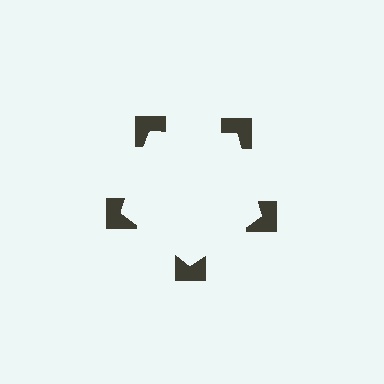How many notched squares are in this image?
There are 5 — one at each vertex of the illusory pentagon.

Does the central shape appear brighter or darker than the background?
It typically appears slightly brighter than the background, even though no actual brightness change is drawn.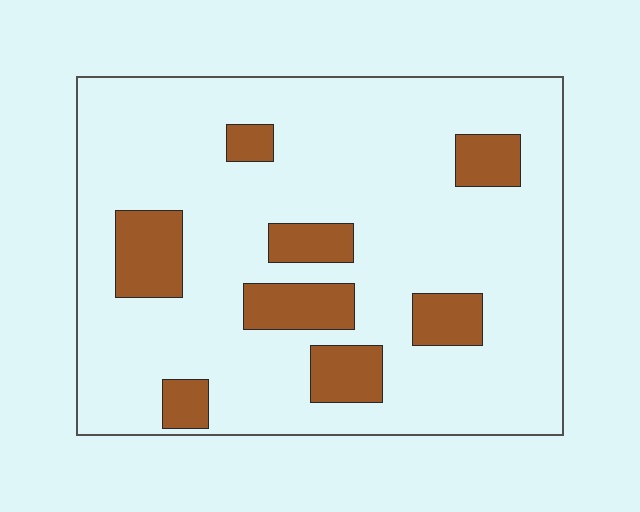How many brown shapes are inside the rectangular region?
8.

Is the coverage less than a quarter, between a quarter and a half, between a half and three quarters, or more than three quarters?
Less than a quarter.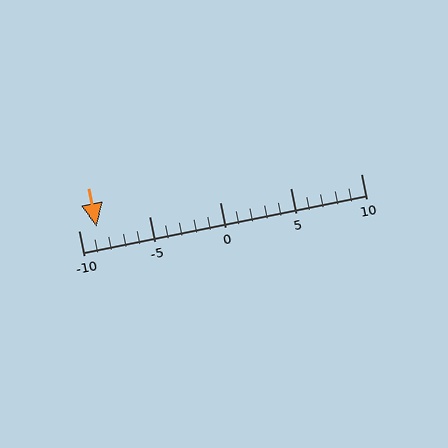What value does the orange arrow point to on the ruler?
The orange arrow points to approximately -9.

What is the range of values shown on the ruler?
The ruler shows values from -10 to 10.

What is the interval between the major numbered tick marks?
The major tick marks are spaced 5 units apart.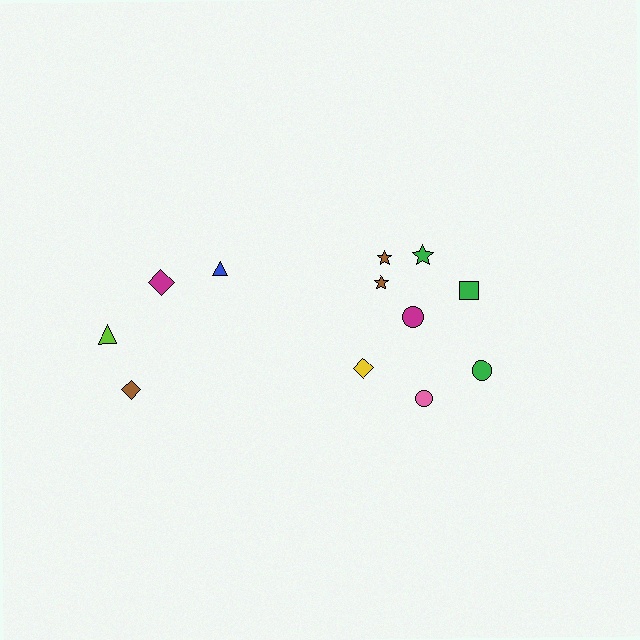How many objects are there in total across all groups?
There are 12 objects.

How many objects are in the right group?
There are 8 objects.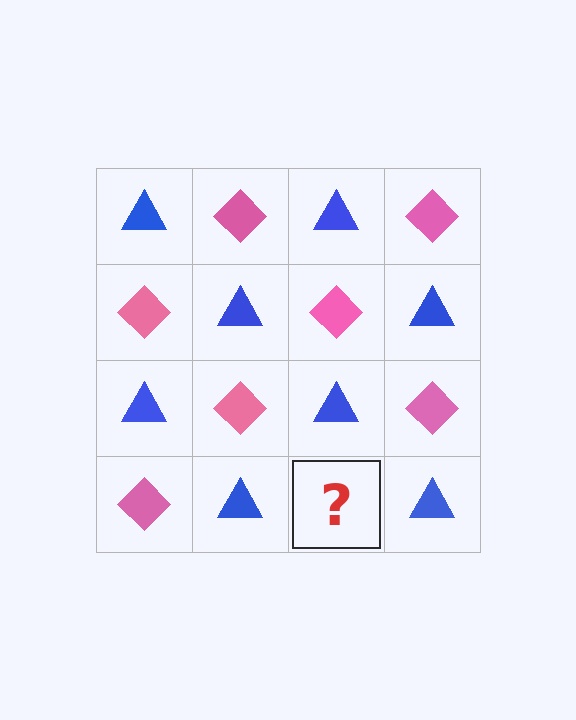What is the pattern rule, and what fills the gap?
The rule is that it alternates blue triangle and pink diamond in a checkerboard pattern. The gap should be filled with a pink diamond.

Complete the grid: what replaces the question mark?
The question mark should be replaced with a pink diamond.